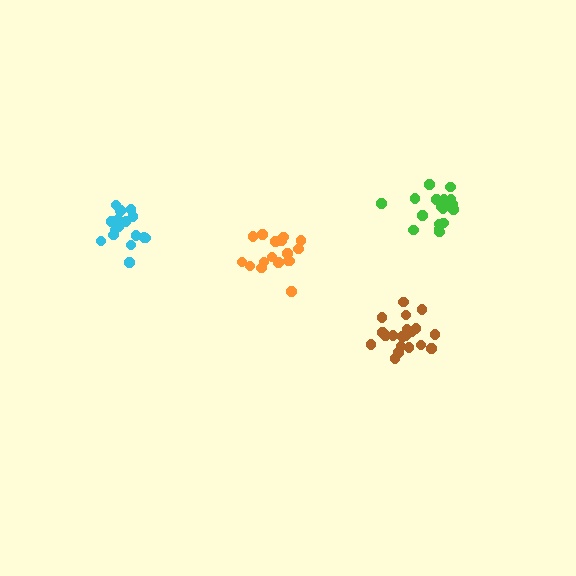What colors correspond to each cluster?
The clusters are colored: green, brown, orange, cyan.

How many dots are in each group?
Group 1: 19 dots, Group 2: 20 dots, Group 3: 17 dots, Group 4: 16 dots (72 total).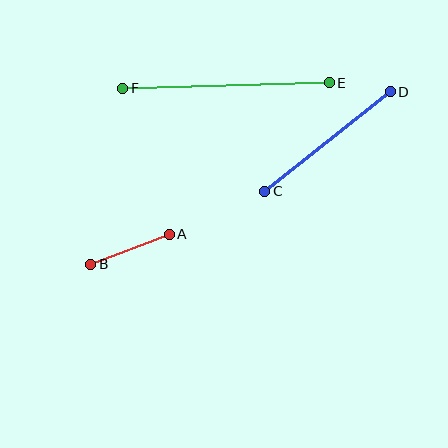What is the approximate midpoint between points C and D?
The midpoint is at approximately (327, 142) pixels.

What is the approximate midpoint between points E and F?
The midpoint is at approximately (226, 86) pixels.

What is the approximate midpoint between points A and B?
The midpoint is at approximately (130, 249) pixels.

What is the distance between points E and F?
The distance is approximately 206 pixels.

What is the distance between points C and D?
The distance is approximately 160 pixels.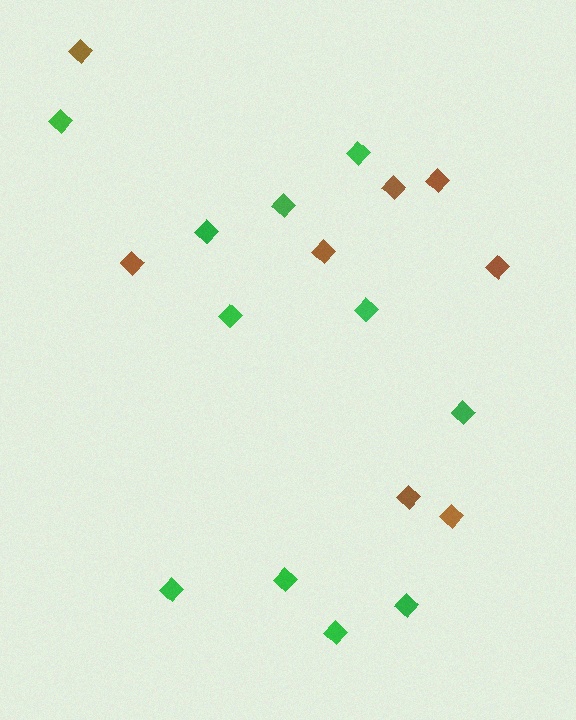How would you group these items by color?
There are 2 groups: one group of brown diamonds (8) and one group of green diamonds (11).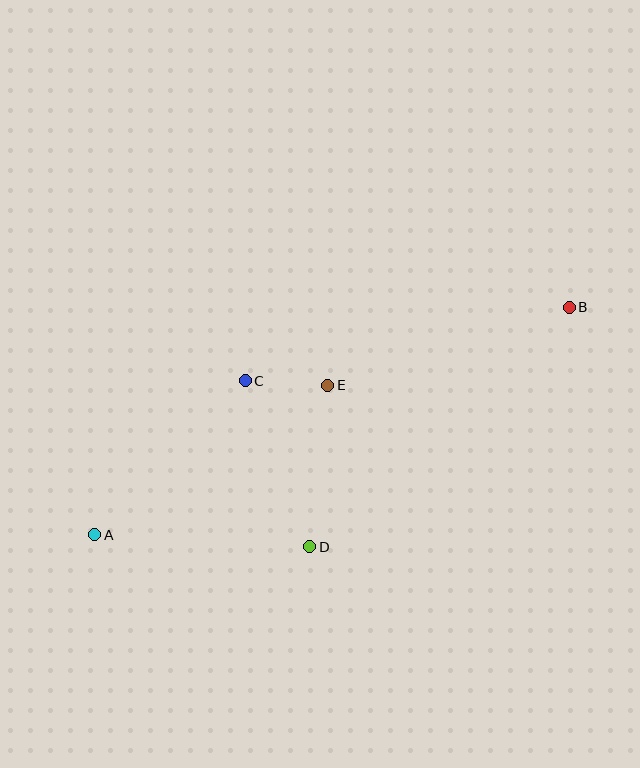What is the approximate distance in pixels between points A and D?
The distance between A and D is approximately 215 pixels.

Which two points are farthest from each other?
Points A and B are farthest from each other.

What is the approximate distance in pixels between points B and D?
The distance between B and D is approximately 353 pixels.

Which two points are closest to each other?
Points C and E are closest to each other.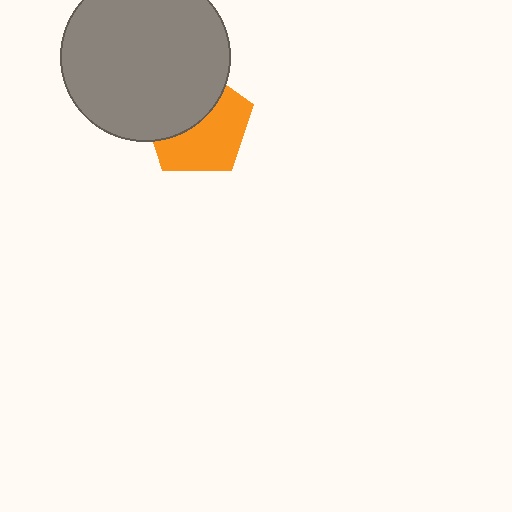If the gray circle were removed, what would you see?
You would see the complete orange pentagon.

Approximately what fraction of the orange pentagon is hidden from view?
Roughly 44% of the orange pentagon is hidden behind the gray circle.